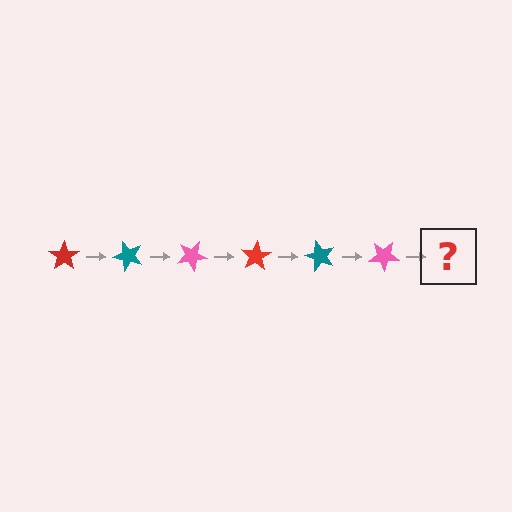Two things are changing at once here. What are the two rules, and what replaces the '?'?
The two rules are that it rotates 50 degrees each step and the color cycles through red, teal, and pink. The '?' should be a red star, rotated 300 degrees from the start.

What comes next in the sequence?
The next element should be a red star, rotated 300 degrees from the start.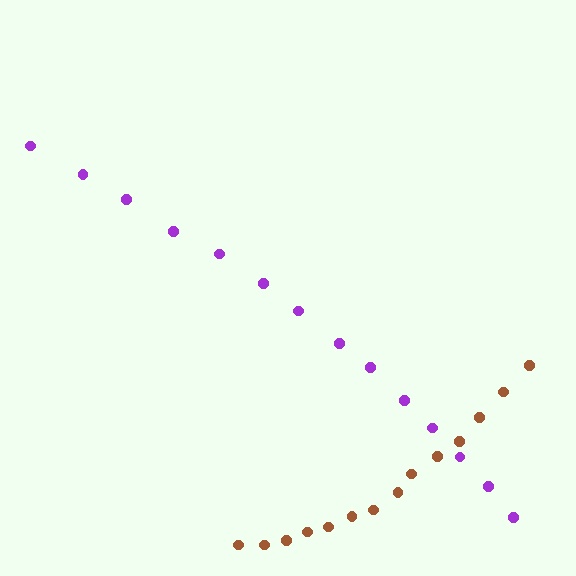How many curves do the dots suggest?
There are 2 distinct paths.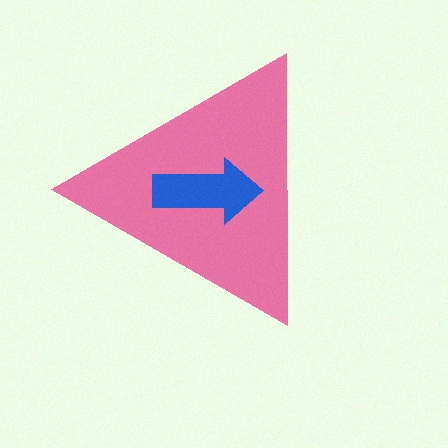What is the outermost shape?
The pink triangle.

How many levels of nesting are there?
2.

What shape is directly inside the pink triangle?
The blue arrow.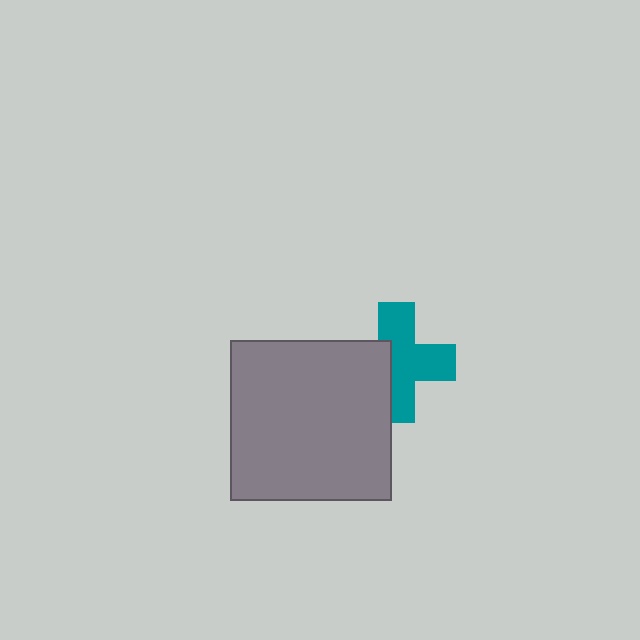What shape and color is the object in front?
The object in front is a gray square.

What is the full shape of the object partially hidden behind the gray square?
The partially hidden object is a teal cross.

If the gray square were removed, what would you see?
You would see the complete teal cross.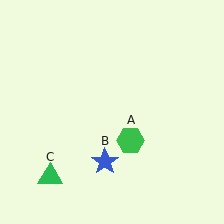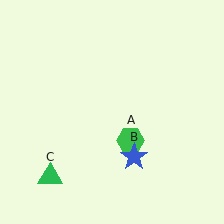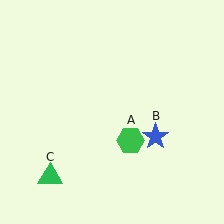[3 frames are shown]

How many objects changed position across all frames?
1 object changed position: blue star (object B).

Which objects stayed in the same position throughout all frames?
Green hexagon (object A) and green triangle (object C) remained stationary.